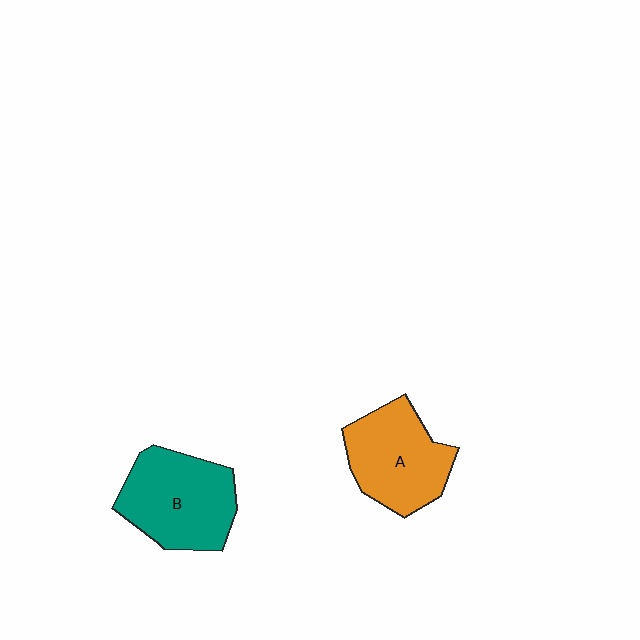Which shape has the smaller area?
Shape A (orange).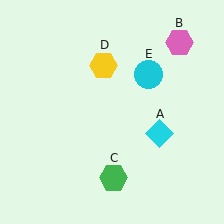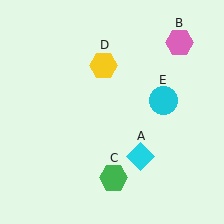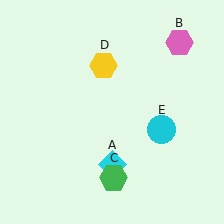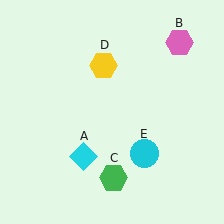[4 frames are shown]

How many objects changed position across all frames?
2 objects changed position: cyan diamond (object A), cyan circle (object E).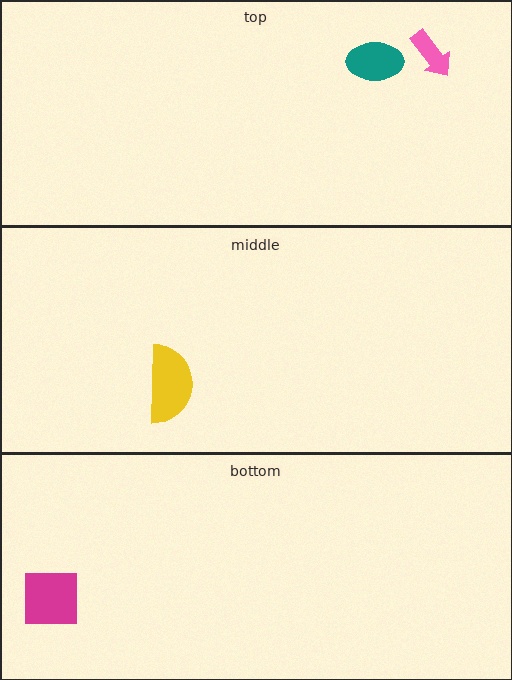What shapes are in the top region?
The teal ellipse, the pink arrow.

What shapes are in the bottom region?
The magenta square.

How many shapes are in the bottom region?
1.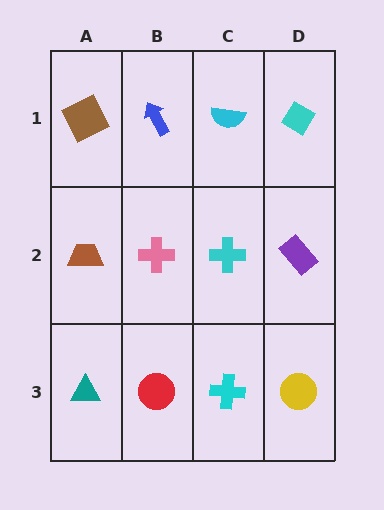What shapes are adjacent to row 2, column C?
A cyan semicircle (row 1, column C), a cyan cross (row 3, column C), a pink cross (row 2, column B), a purple rectangle (row 2, column D).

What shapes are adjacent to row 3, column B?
A pink cross (row 2, column B), a teal triangle (row 3, column A), a cyan cross (row 3, column C).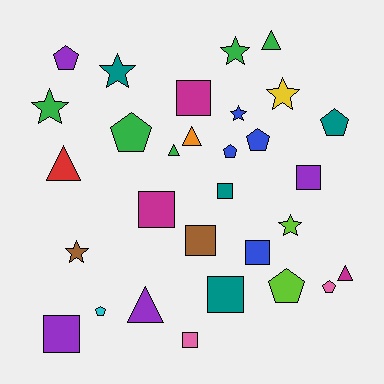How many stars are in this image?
There are 7 stars.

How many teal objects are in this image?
There are 4 teal objects.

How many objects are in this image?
There are 30 objects.